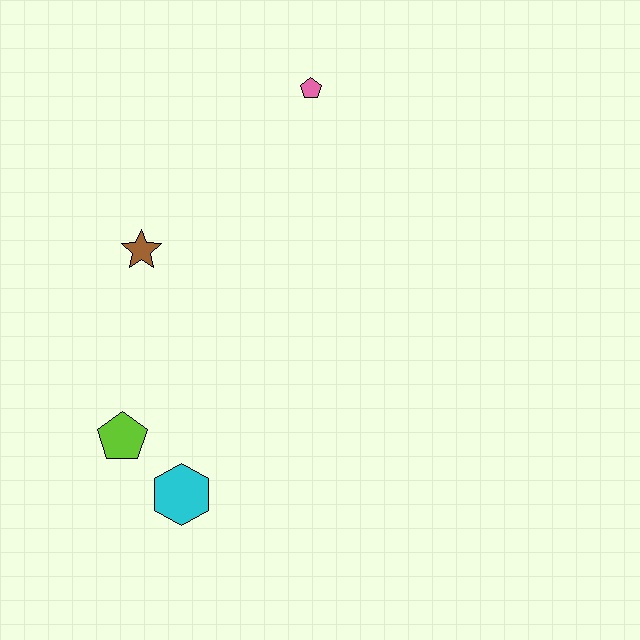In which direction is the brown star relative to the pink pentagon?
The brown star is to the left of the pink pentagon.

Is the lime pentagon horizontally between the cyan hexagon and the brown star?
No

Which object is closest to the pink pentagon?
The brown star is closest to the pink pentagon.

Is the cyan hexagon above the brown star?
No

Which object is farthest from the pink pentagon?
The cyan hexagon is farthest from the pink pentagon.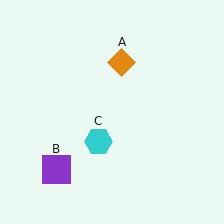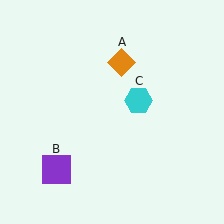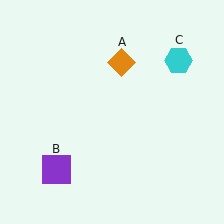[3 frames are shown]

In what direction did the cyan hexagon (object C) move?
The cyan hexagon (object C) moved up and to the right.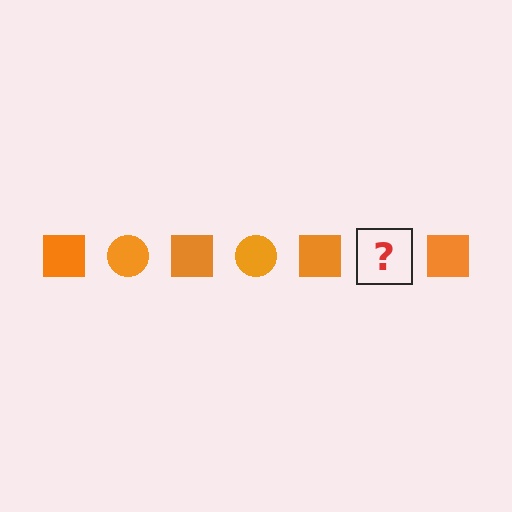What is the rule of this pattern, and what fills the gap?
The rule is that the pattern cycles through square, circle shapes in orange. The gap should be filled with an orange circle.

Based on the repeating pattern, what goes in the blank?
The blank should be an orange circle.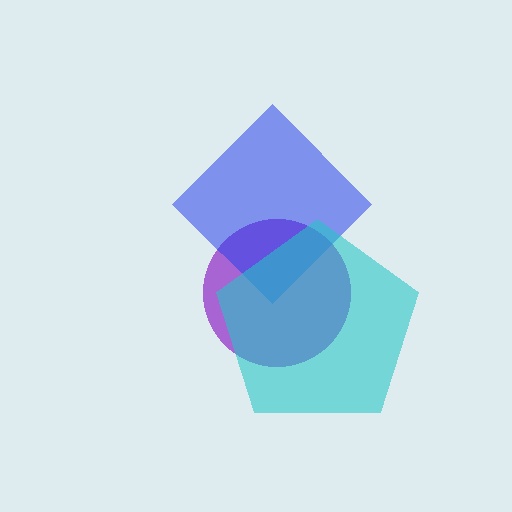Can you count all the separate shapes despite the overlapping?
Yes, there are 3 separate shapes.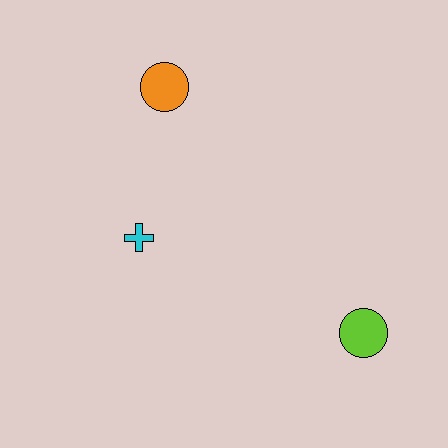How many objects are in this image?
There are 3 objects.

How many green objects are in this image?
There are no green objects.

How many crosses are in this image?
There is 1 cross.